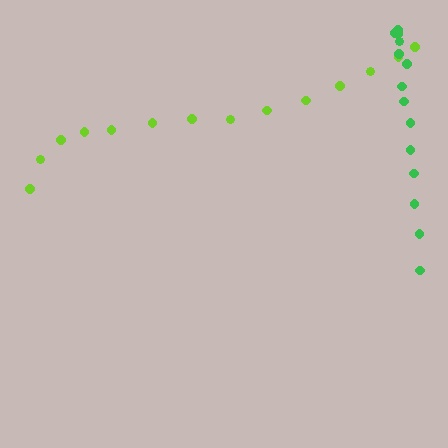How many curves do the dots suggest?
There are 2 distinct paths.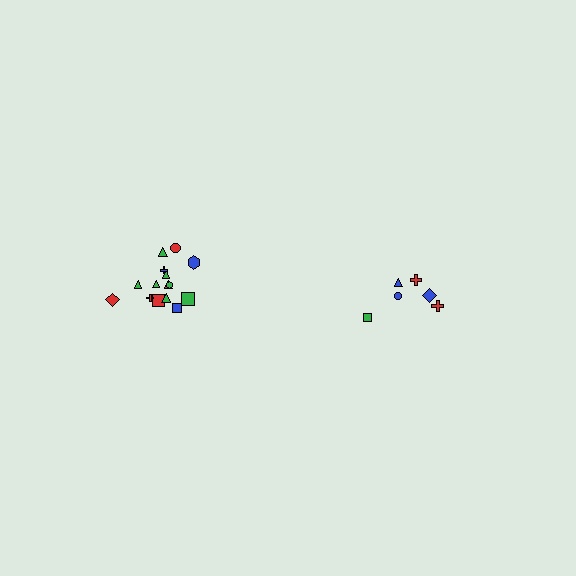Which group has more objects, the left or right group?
The left group.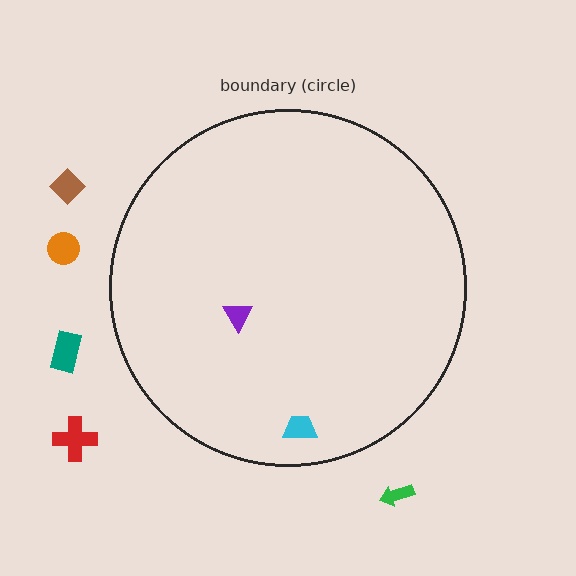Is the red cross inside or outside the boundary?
Outside.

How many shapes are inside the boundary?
2 inside, 5 outside.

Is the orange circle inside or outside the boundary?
Outside.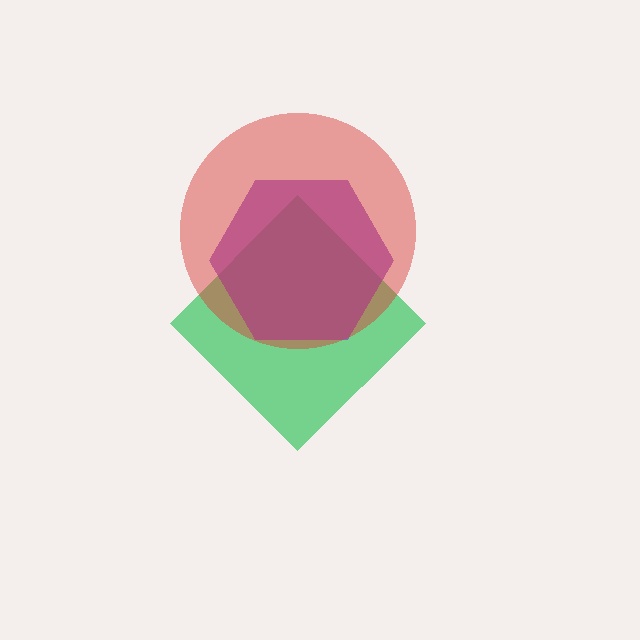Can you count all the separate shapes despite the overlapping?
Yes, there are 3 separate shapes.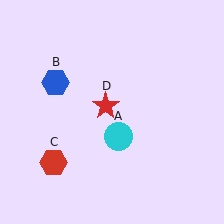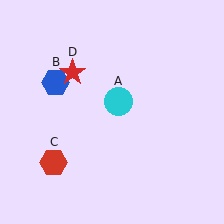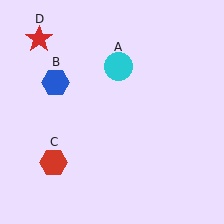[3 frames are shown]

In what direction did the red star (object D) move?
The red star (object D) moved up and to the left.